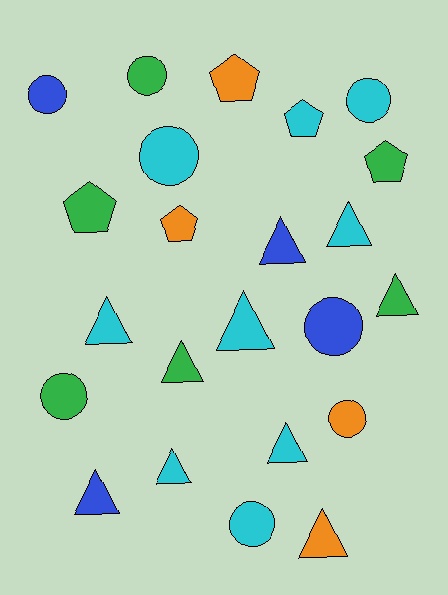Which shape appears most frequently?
Triangle, with 10 objects.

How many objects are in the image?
There are 23 objects.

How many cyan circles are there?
There are 3 cyan circles.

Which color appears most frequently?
Cyan, with 9 objects.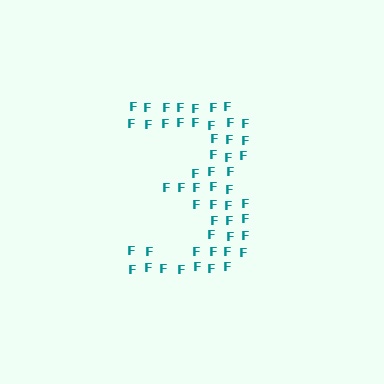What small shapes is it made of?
It is made of small letter F's.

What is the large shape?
The large shape is the digit 3.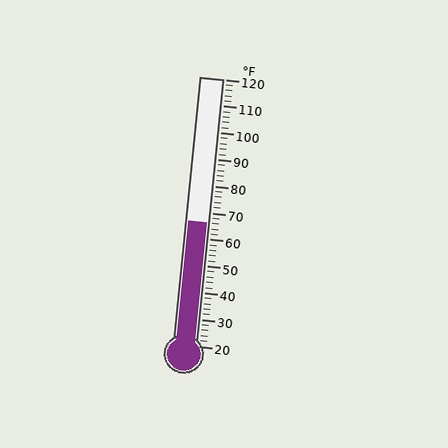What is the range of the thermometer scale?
The thermometer scale ranges from 20°F to 120°F.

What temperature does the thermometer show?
The thermometer shows approximately 66°F.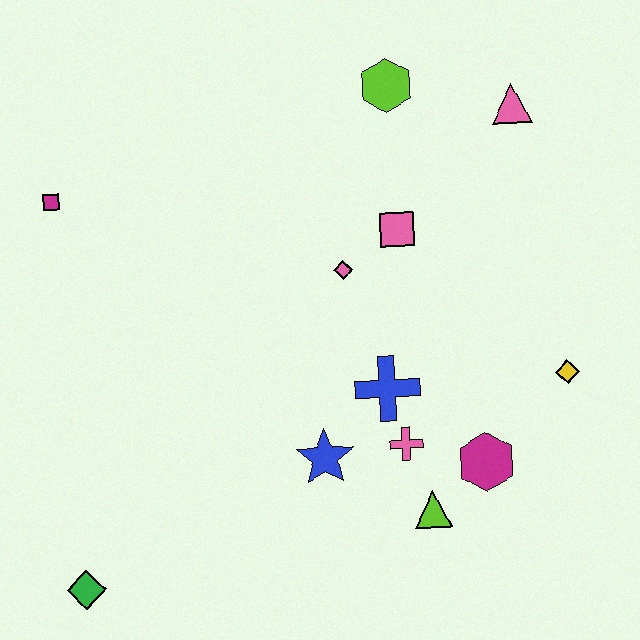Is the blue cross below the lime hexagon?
Yes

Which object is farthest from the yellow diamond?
The magenta square is farthest from the yellow diamond.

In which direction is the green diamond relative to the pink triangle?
The green diamond is below the pink triangle.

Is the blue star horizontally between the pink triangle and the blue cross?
No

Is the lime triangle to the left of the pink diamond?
No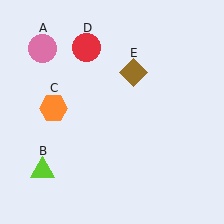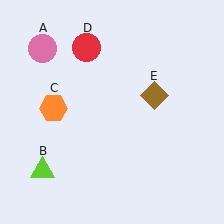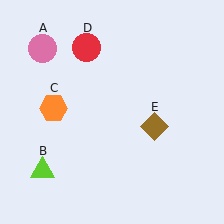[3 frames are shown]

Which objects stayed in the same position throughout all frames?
Pink circle (object A) and lime triangle (object B) and orange hexagon (object C) and red circle (object D) remained stationary.